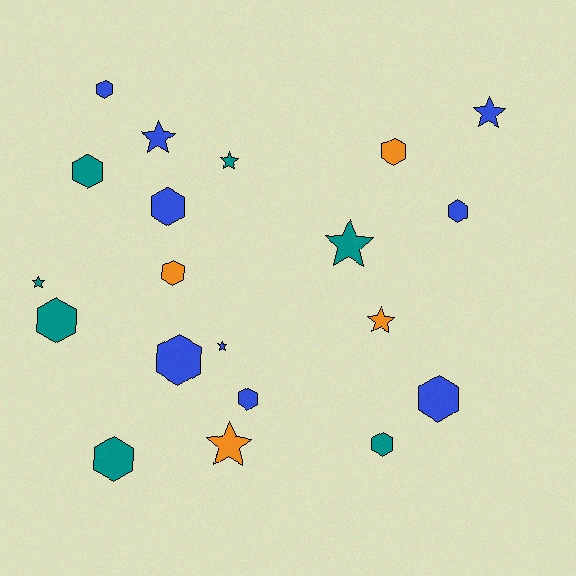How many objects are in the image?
There are 20 objects.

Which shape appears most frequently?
Hexagon, with 12 objects.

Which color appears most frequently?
Blue, with 9 objects.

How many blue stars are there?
There are 3 blue stars.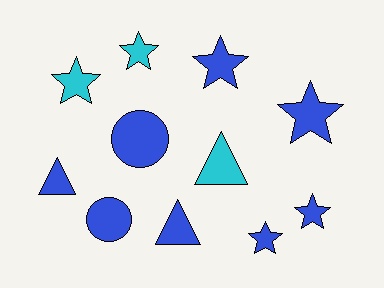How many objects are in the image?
There are 11 objects.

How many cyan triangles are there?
There is 1 cyan triangle.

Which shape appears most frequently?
Star, with 6 objects.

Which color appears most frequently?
Blue, with 8 objects.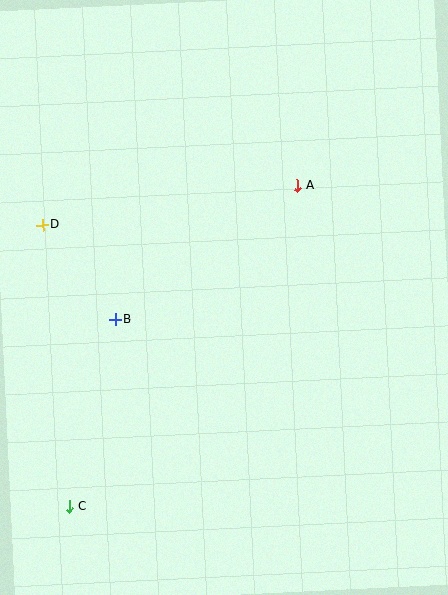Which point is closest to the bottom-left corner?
Point C is closest to the bottom-left corner.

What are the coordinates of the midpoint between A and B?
The midpoint between A and B is at (206, 253).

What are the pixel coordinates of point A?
Point A is at (298, 186).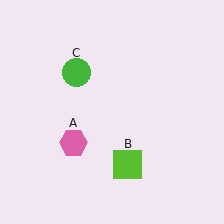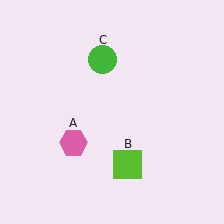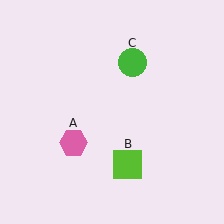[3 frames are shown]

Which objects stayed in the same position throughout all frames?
Pink hexagon (object A) and lime square (object B) remained stationary.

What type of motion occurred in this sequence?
The green circle (object C) rotated clockwise around the center of the scene.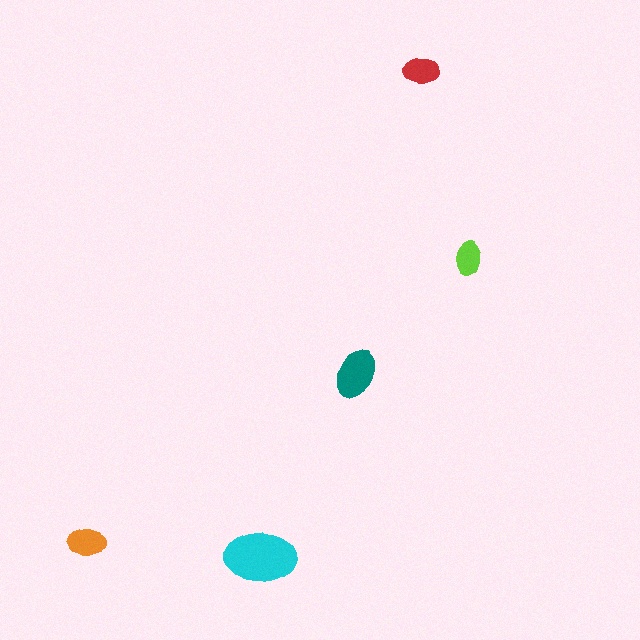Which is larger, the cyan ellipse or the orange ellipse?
The cyan one.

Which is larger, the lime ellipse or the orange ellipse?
The orange one.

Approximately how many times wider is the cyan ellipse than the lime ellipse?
About 2 times wider.